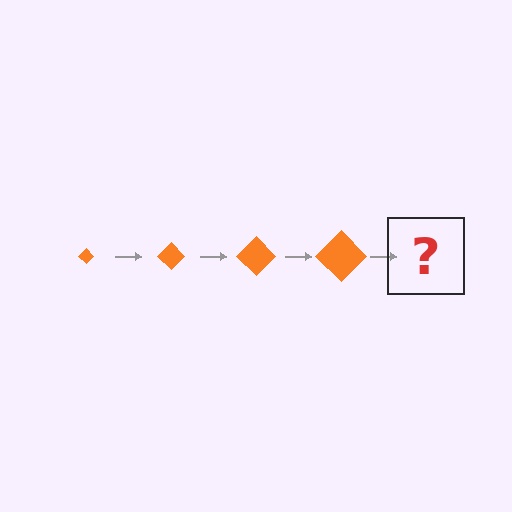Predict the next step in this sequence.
The next step is an orange diamond, larger than the previous one.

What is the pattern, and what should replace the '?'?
The pattern is that the diamond gets progressively larger each step. The '?' should be an orange diamond, larger than the previous one.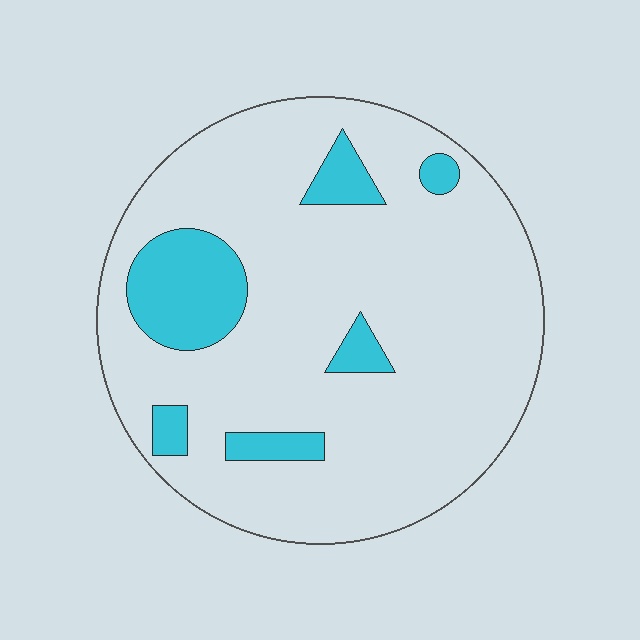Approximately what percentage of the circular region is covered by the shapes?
Approximately 15%.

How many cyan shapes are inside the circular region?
6.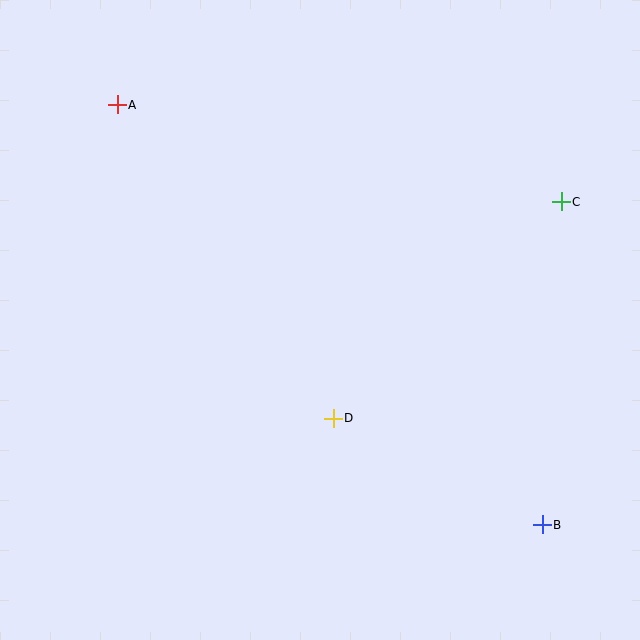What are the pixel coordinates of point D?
Point D is at (333, 418).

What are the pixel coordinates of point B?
Point B is at (542, 525).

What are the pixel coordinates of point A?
Point A is at (117, 105).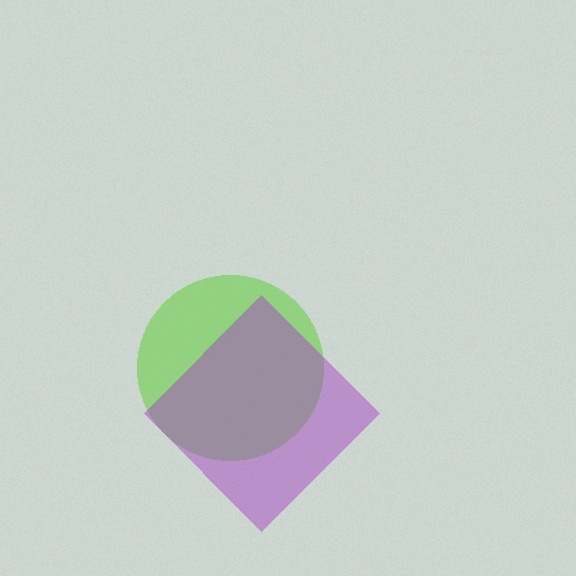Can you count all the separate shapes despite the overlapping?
Yes, there are 2 separate shapes.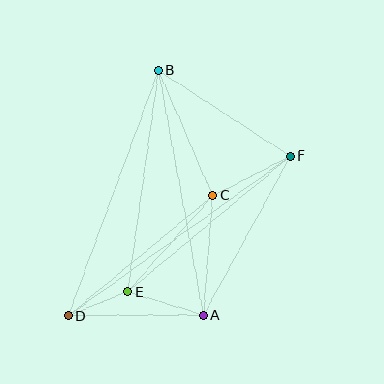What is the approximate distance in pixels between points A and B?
The distance between A and B is approximately 249 pixels.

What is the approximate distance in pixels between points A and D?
The distance between A and D is approximately 135 pixels.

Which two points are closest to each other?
Points D and E are closest to each other.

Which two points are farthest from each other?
Points D and F are farthest from each other.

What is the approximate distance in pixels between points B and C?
The distance between B and C is approximately 137 pixels.